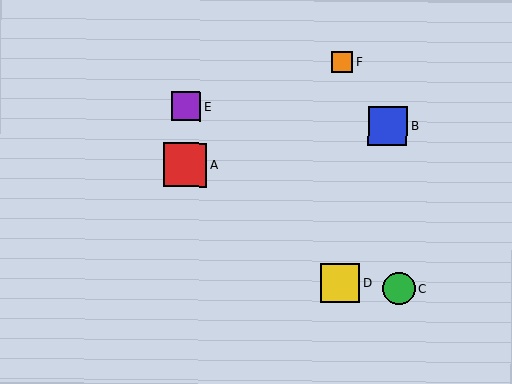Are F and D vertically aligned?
Yes, both are at x≈342.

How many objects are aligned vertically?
2 objects (D, F) are aligned vertically.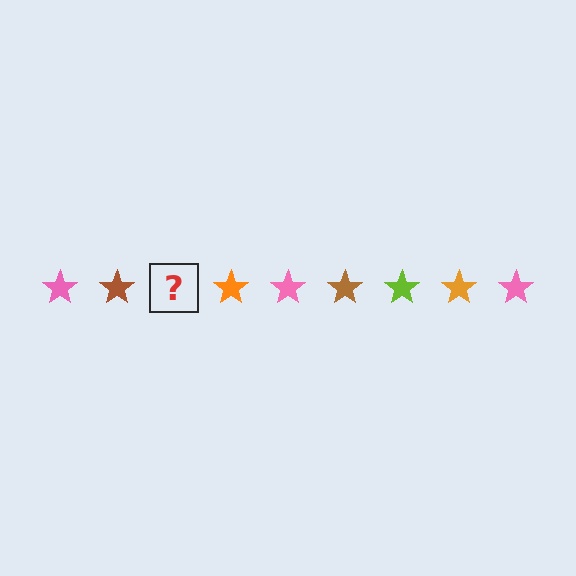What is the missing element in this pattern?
The missing element is a lime star.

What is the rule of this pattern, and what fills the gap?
The rule is that the pattern cycles through pink, brown, lime, orange stars. The gap should be filled with a lime star.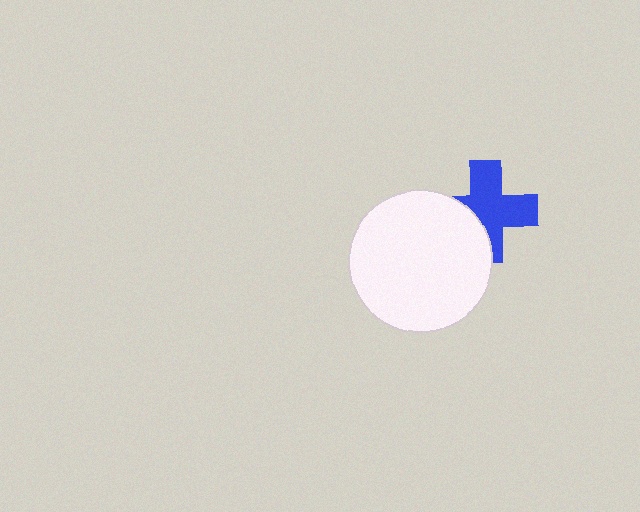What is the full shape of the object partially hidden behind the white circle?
The partially hidden object is a blue cross.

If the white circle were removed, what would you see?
You would see the complete blue cross.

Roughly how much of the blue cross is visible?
Most of it is visible (roughly 67%).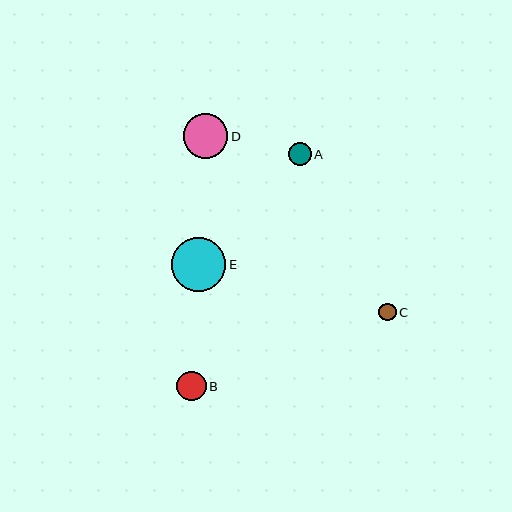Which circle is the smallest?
Circle C is the smallest with a size of approximately 17 pixels.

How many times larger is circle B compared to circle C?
Circle B is approximately 1.7 times the size of circle C.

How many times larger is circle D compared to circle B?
Circle D is approximately 1.5 times the size of circle B.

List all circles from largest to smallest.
From largest to smallest: E, D, B, A, C.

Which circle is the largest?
Circle E is the largest with a size of approximately 54 pixels.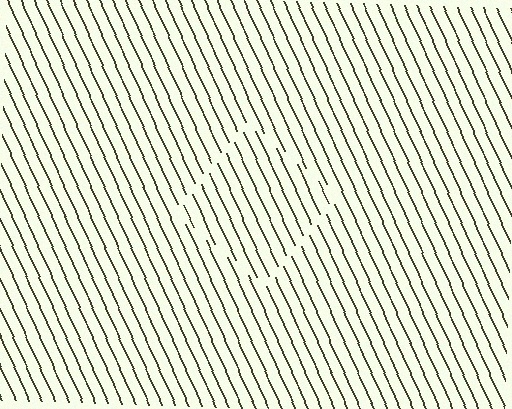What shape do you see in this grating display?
An illusory square. The interior of the shape contains the same grating, shifted by half a period — the contour is defined by the phase discontinuity where line-ends from the inner and outer gratings abut.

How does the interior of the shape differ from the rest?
The interior of the shape contains the same grating, shifted by half a period — the contour is defined by the phase discontinuity where line-ends from the inner and outer gratings abut.